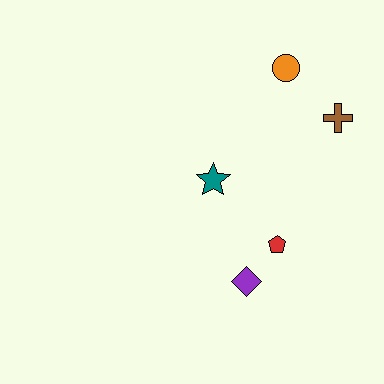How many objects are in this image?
There are 5 objects.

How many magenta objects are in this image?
There are no magenta objects.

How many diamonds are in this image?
There is 1 diamond.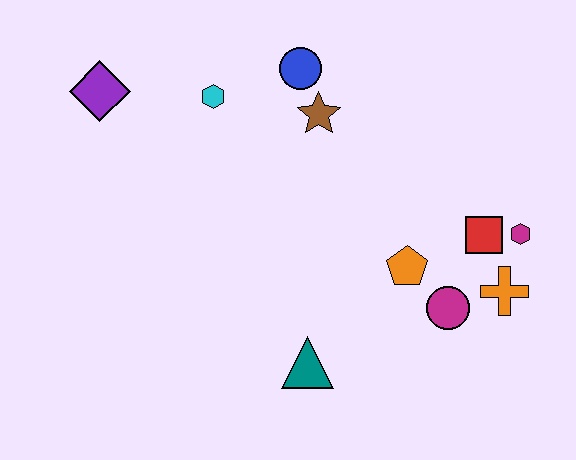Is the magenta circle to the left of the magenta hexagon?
Yes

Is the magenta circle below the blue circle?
Yes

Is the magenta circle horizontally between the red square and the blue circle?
Yes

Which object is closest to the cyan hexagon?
The blue circle is closest to the cyan hexagon.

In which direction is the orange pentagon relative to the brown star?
The orange pentagon is below the brown star.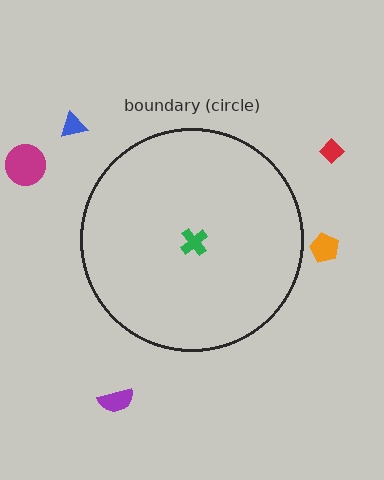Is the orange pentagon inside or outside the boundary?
Outside.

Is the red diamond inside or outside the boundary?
Outside.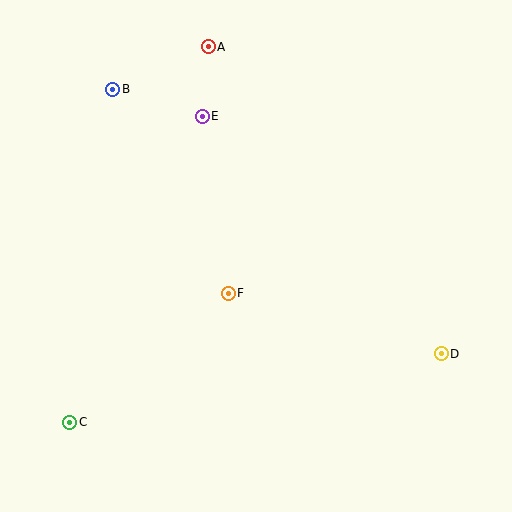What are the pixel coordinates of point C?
Point C is at (70, 422).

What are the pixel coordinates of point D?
Point D is at (441, 354).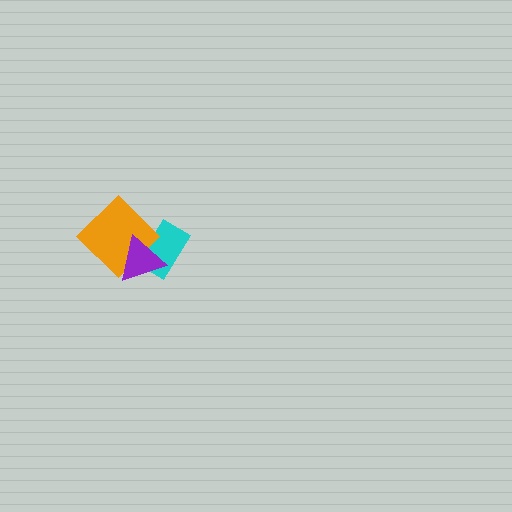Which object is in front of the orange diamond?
The purple triangle is in front of the orange diamond.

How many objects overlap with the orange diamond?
2 objects overlap with the orange diamond.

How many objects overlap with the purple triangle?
2 objects overlap with the purple triangle.